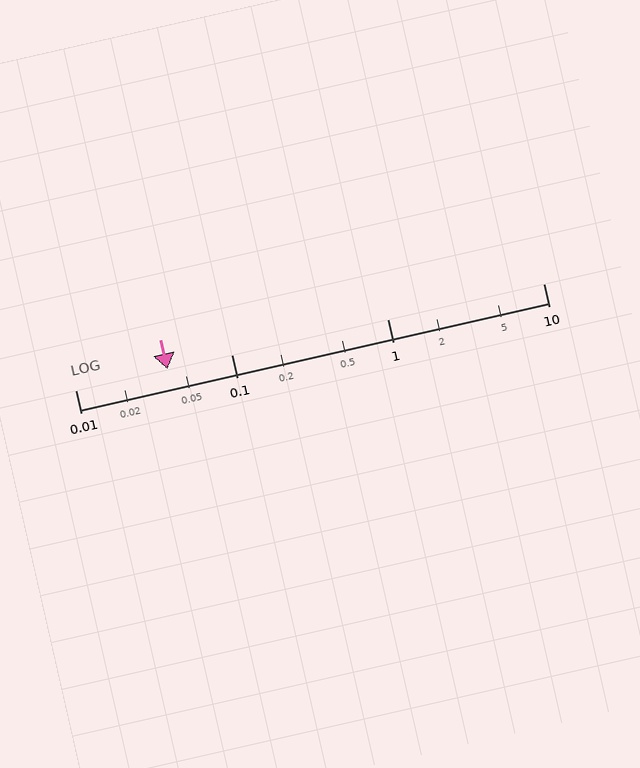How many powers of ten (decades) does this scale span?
The scale spans 3 decades, from 0.01 to 10.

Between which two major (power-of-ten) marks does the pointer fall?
The pointer is between 0.01 and 0.1.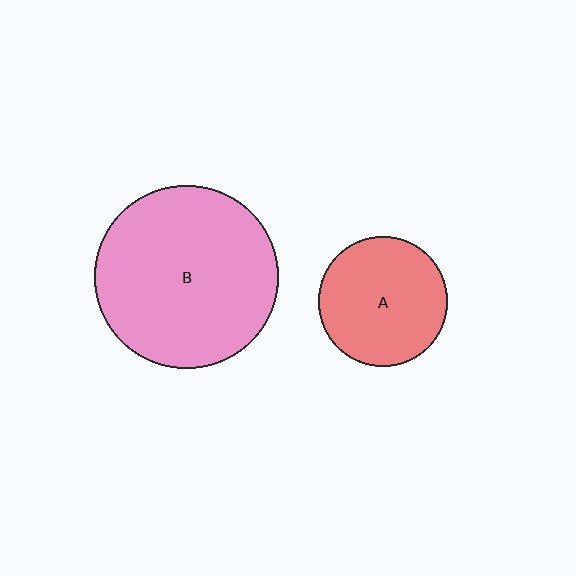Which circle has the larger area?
Circle B (pink).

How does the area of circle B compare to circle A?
Approximately 2.0 times.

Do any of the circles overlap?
No, none of the circles overlap.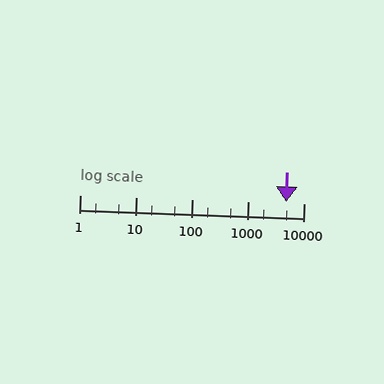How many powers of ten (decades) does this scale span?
The scale spans 4 decades, from 1 to 10000.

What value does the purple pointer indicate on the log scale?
The pointer indicates approximately 4900.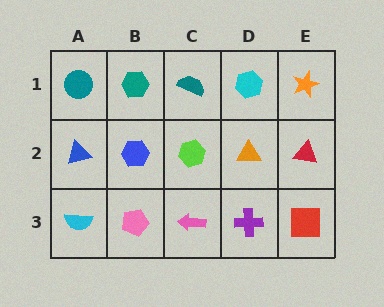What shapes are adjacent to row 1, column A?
A blue triangle (row 2, column A), a teal hexagon (row 1, column B).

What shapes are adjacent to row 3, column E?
A red triangle (row 2, column E), a purple cross (row 3, column D).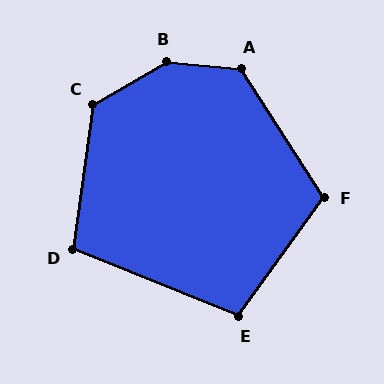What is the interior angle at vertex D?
Approximately 104 degrees (obtuse).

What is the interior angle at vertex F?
Approximately 111 degrees (obtuse).